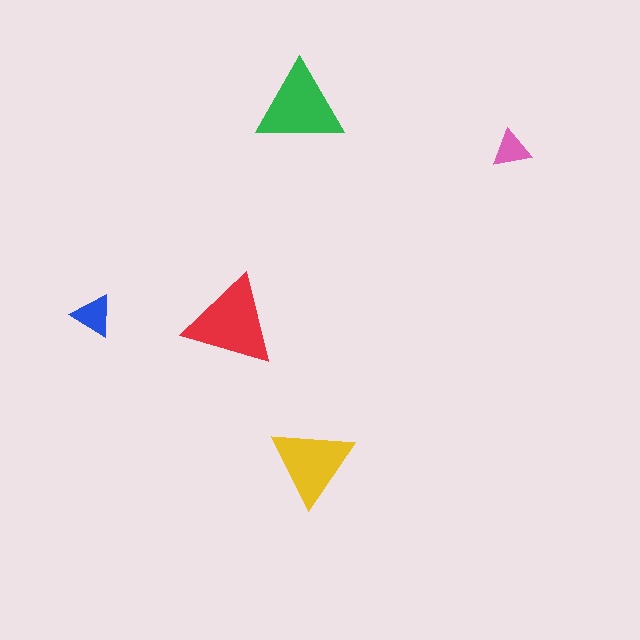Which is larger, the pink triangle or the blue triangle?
The blue one.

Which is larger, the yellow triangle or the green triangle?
The green one.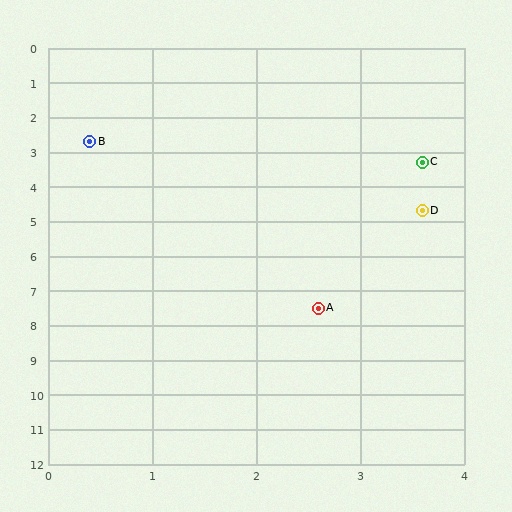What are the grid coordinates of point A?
Point A is at approximately (2.6, 7.5).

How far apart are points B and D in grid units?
Points B and D are about 3.8 grid units apart.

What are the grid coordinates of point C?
Point C is at approximately (3.6, 3.3).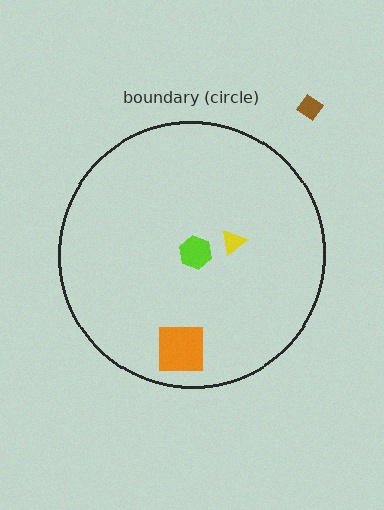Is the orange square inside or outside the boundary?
Inside.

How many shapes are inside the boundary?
3 inside, 1 outside.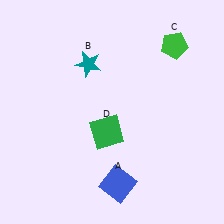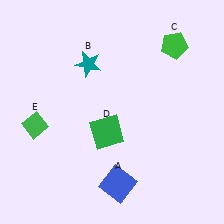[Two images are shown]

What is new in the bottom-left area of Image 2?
A green diamond (E) was added in the bottom-left area of Image 2.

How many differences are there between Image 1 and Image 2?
There is 1 difference between the two images.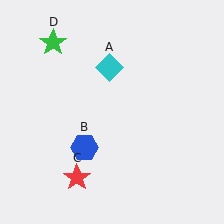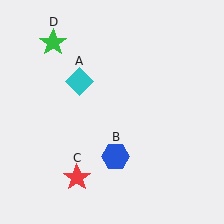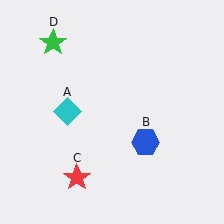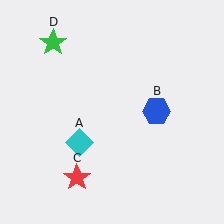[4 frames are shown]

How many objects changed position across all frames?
2 objects changed position: cyan diamond (object A), blue hexagon (object B).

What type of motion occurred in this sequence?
The cyan diamond (object A), blue hexagon (object B) rotated counterclockwise around the center of the scene.